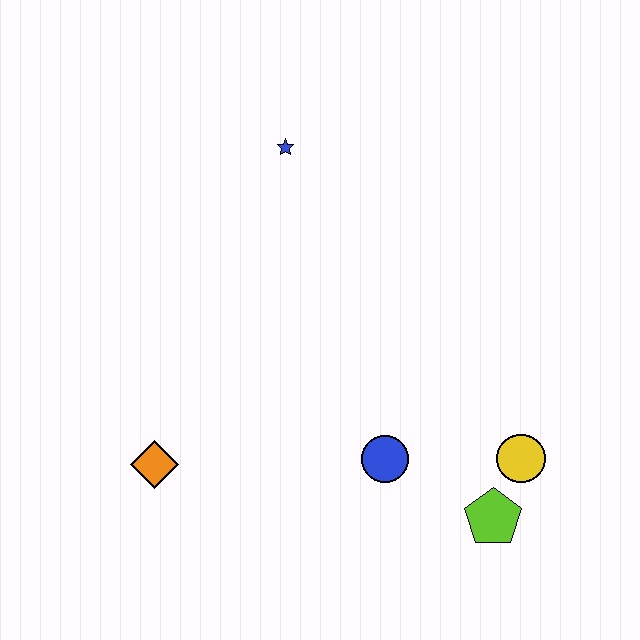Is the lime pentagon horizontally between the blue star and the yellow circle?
Yes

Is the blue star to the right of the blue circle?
No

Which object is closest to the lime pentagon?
The yellow circle is closest to the lime pentagon.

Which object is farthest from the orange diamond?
The yellow circle is farthest from the orange diamond.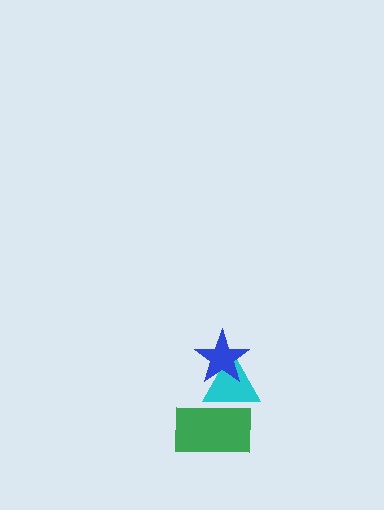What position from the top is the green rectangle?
The green rectangle is 3rd from the top.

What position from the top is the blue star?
The blue star is 1st from the top.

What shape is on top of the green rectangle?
The cyan triangle is on top of the green rectangle.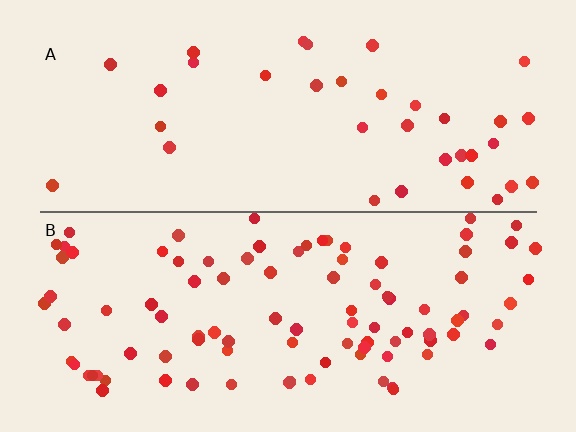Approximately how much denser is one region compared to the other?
Approximately 2.7× — region B over region A.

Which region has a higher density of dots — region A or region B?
B (the bottom).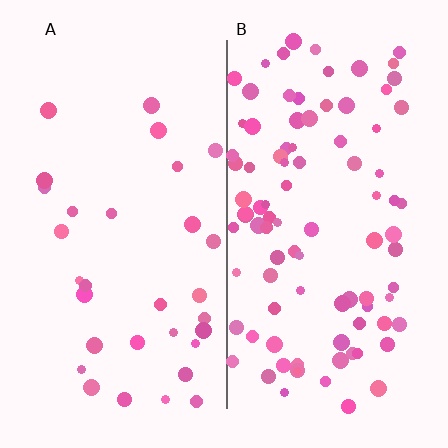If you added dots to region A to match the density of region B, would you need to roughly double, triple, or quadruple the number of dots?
Approximately triple.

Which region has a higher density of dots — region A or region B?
B (the right).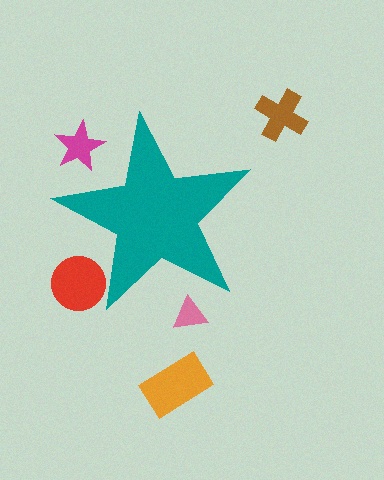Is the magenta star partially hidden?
Yes, the magenta star is partially hidden behind the teal star.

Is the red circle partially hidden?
Yes, the red circle is partially hidden behind the teal star.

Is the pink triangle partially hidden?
Yes, the pink triangle is partially hidden behind the teal star.